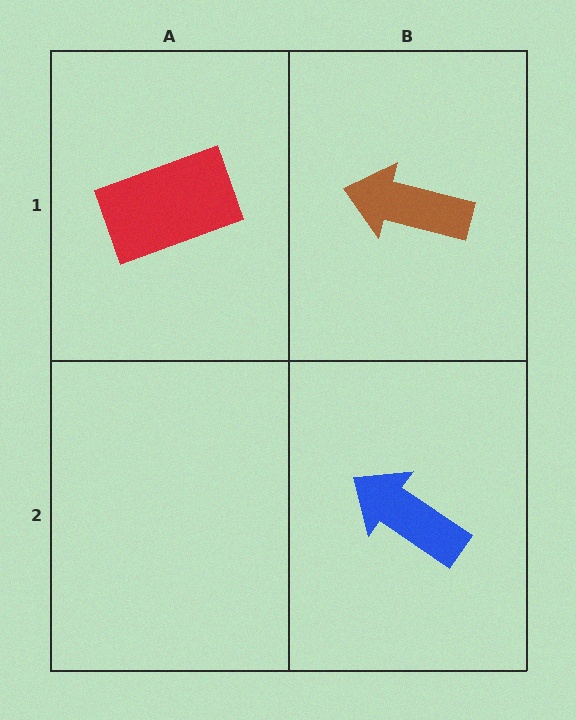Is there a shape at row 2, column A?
No, that cell is empty.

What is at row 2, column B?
A blue arrow.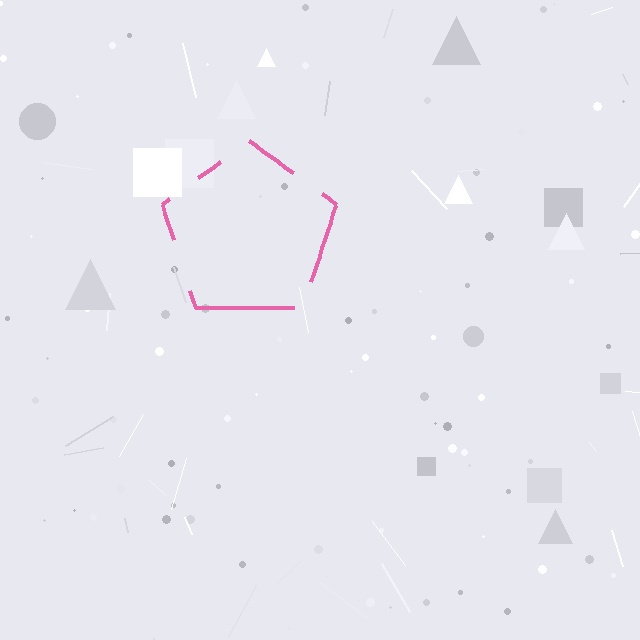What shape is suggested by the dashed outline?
The dashed outline suggests a pentagon.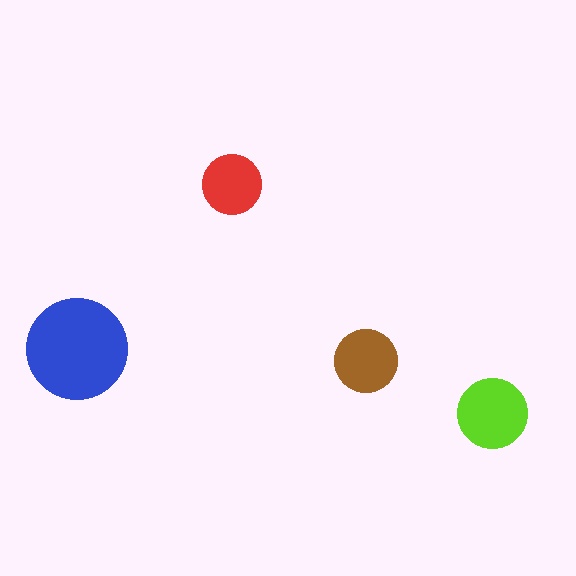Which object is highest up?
The red circle is topmost.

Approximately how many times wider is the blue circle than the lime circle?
About 1.5 times wider.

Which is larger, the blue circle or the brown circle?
The blue one.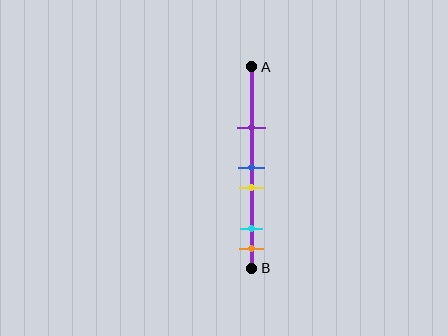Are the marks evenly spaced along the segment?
No, the marks are not evenly spaced.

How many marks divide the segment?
There are 5 marks dividing the segment.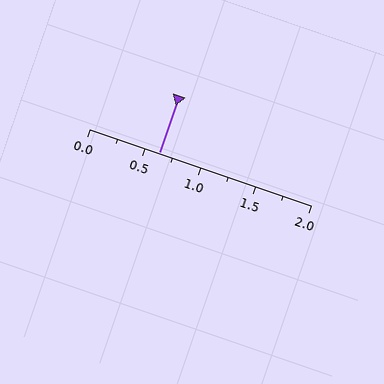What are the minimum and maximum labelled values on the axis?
The axis runs from 0.0 to 2.0.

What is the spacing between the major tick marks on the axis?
The major ticks are spaced 0.5 apart.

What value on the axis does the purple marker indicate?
The marker indicates approximately 0.62.